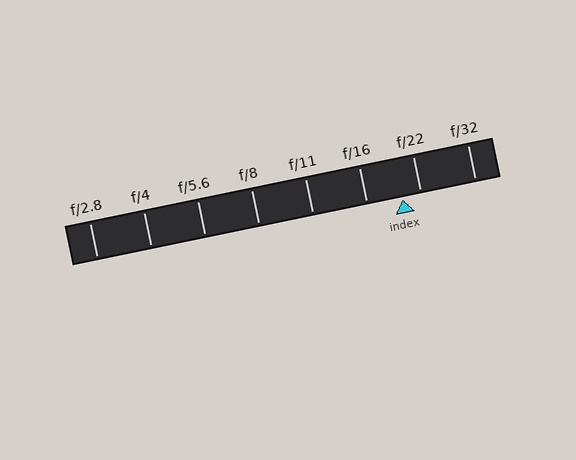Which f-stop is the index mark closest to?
The index mark is closest to f/22.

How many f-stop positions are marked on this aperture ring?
There are 8 f-stop positions marked.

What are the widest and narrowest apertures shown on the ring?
The widest aperture shown is f/2.8 and the narrowest is f/32.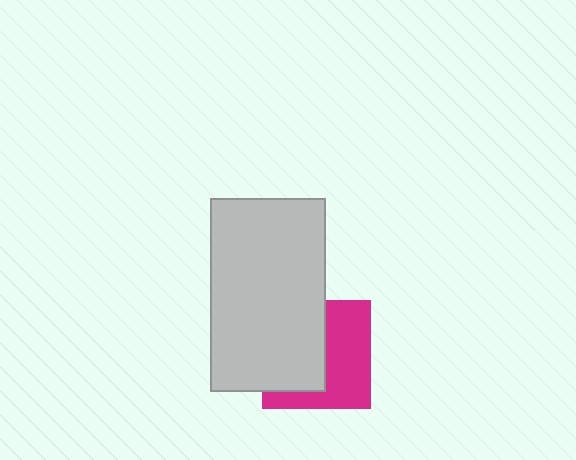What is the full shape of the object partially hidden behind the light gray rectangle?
The partially hidden object is a magenta square.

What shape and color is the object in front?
The object in front is a light gray rectangle.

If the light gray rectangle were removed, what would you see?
You would see the complete magenta square.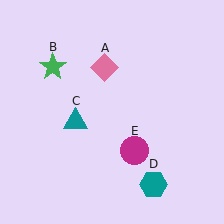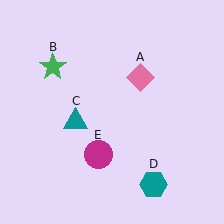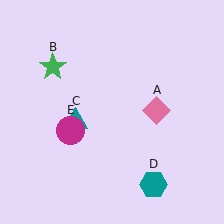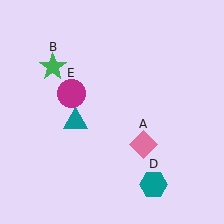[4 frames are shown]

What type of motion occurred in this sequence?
The pink diamond (object A), magenta circle (object E) rotated clockwise around the center of the scene.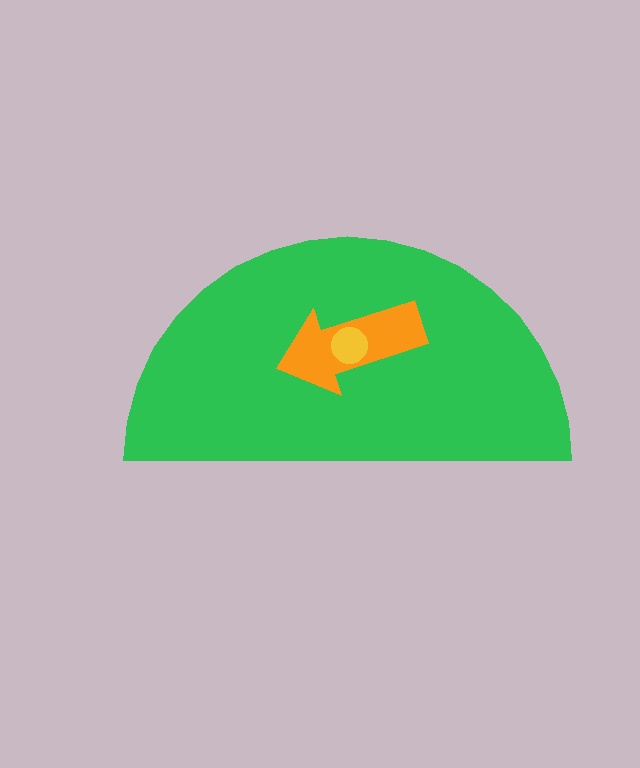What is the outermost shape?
The green semicircle.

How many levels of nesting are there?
3.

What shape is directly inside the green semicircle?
The orange arrow.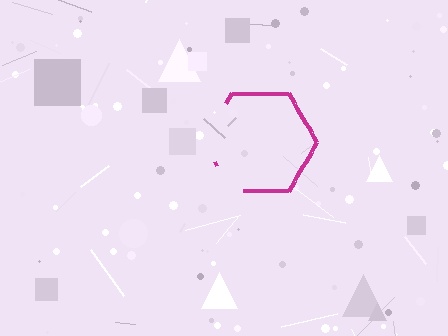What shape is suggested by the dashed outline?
The dashed outline suggests a hexagon.